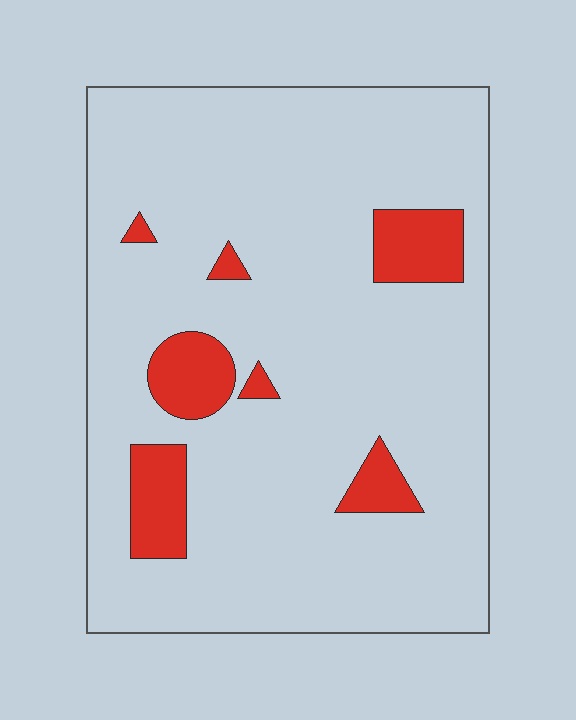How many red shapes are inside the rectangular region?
7.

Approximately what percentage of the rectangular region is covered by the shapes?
Approximately 10%.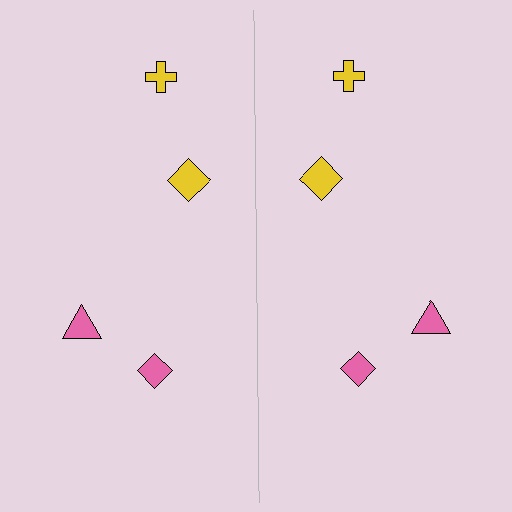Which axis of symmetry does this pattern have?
The pattern has a vertical axis of symmetry running through the center of the image.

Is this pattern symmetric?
Yes, this pattern has bilateral (reflection) symmetry.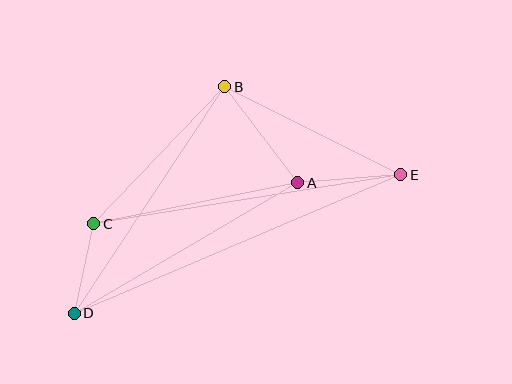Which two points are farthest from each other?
Points D and E are farthest from each other.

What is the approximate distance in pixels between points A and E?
The distance between A and E is approximately 103 pixels.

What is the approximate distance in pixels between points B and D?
The distance between B and D is approximately 272 pixels.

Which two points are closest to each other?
Points C and D are closest to each other.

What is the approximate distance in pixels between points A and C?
The distance between A and C is approximately 208 pixels.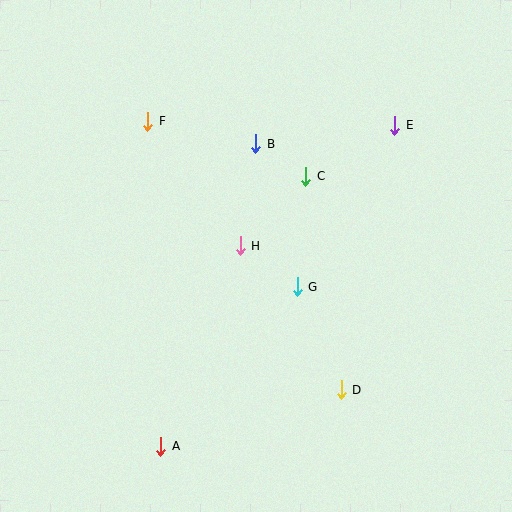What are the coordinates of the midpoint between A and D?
The midpoint between A and D is at (251, 418).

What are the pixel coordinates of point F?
Point F is at (148, 121).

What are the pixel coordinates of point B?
Point B is at (256, 144).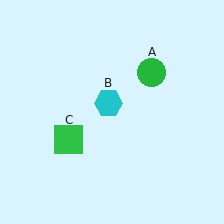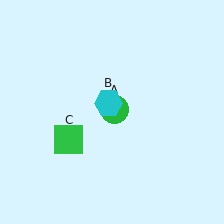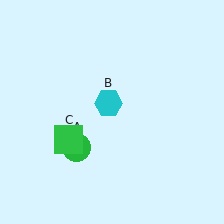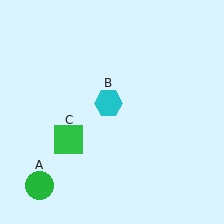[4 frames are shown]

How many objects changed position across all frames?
1 object changed position: green circle (object A).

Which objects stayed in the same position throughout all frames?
Cyan hexagon (object B) and green square (object C) remained stationary.